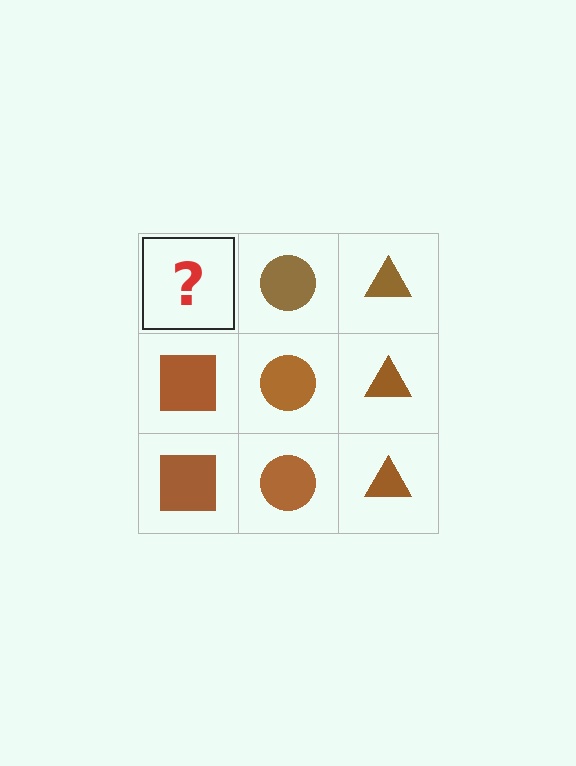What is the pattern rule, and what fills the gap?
The rule is that each column has a consistent shape. The gap should be filled with a brown square.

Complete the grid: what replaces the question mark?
The question mark should be replaced with a brown square.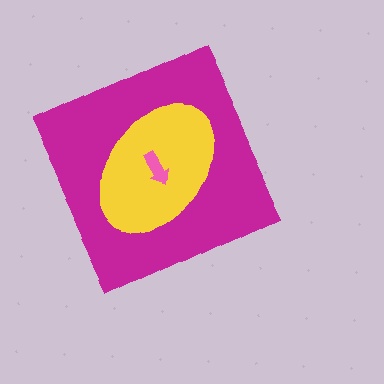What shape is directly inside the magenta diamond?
The yellow ellipse.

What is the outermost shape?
The magenta diamond.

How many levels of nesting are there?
3.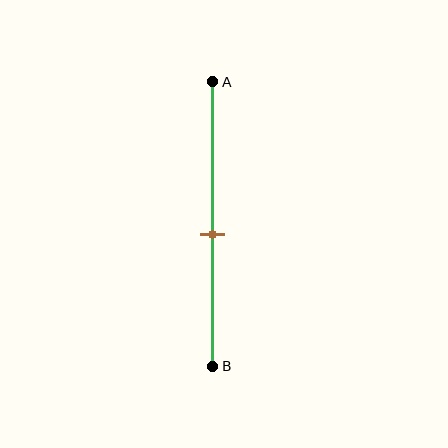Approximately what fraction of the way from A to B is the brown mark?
The brown mark is approximately 55% of the way from A to B.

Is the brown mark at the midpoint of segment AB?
No, the mark is at about 55% from A, not at the 50% midpoint.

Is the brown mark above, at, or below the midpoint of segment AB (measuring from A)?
The brown mark is below the midpoint of segment AB.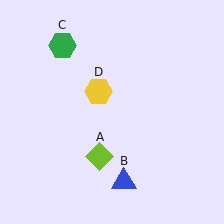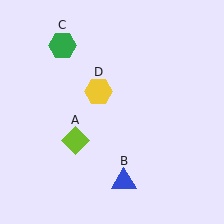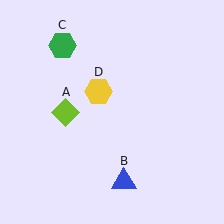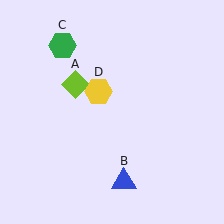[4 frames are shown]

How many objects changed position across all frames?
1 object changed position: lime diamond (object A).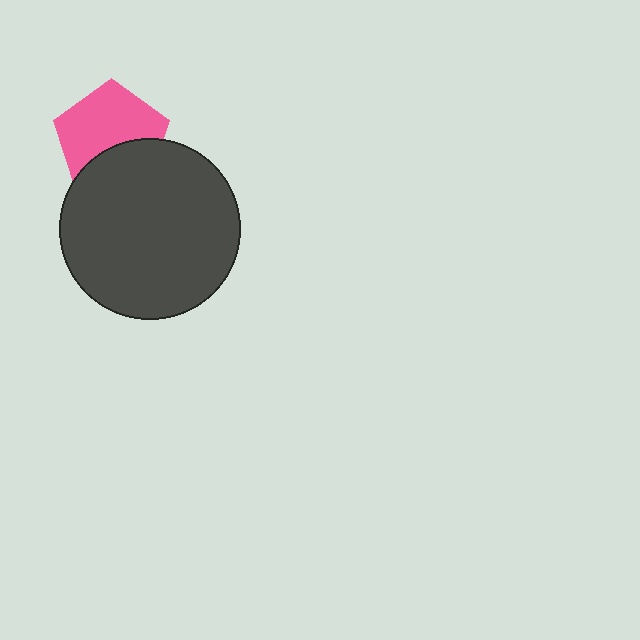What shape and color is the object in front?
The object in front is a dark gray circle.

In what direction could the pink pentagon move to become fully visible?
The pink pentagon could move up. That would shift it out from behind the dark gray circle entirely.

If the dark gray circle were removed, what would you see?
You would see the complete pink pentagon.